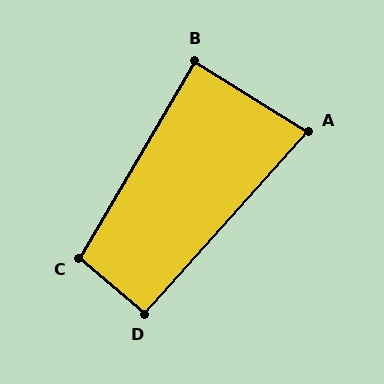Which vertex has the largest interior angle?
C, at approximately 100 degrees.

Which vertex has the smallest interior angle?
A, at approximately 80 degrees.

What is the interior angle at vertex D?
Approximately 92 degrees (approximately right).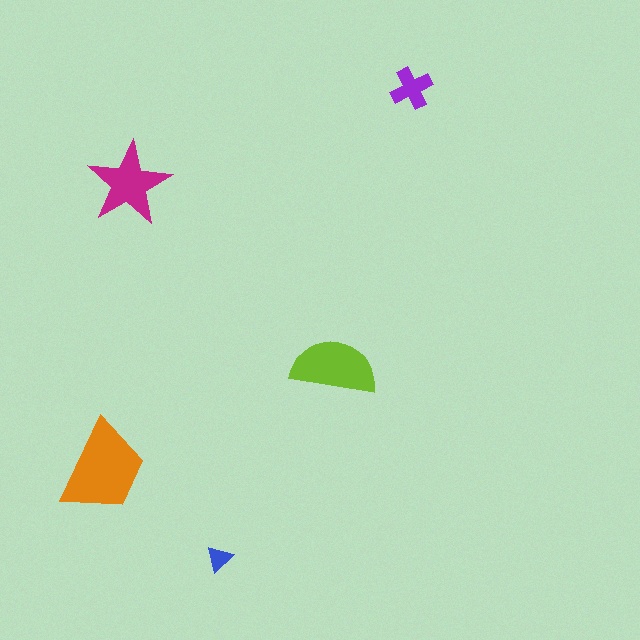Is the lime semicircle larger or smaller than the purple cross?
Larger.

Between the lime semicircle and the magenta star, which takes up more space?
The lime semicircle.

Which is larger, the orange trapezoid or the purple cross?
The orange trapezoid.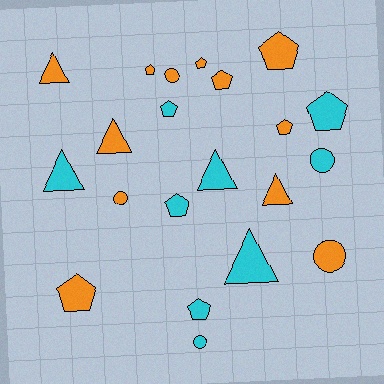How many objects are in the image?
There are 21 objects.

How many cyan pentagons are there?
There are 4 cyan pentagons.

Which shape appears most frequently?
Pentagon, with 10 objects.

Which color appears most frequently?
Orange, with 12 objects.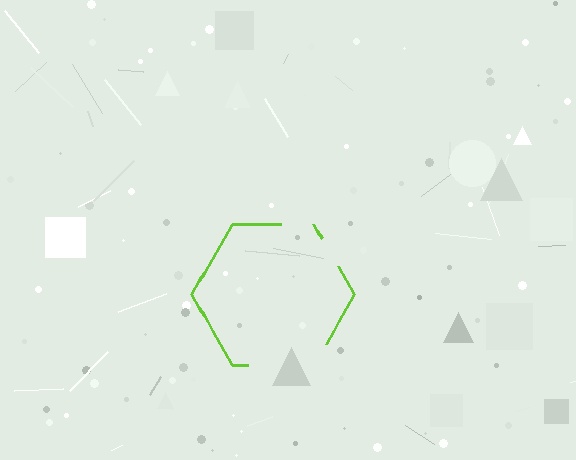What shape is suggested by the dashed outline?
The dashed outline suggests a hexagon.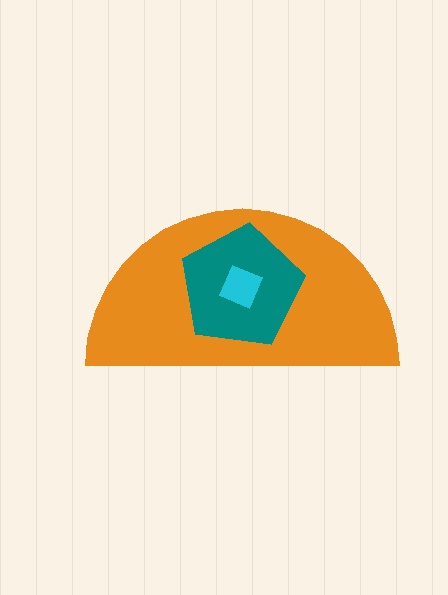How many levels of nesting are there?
3.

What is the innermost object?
The cyan square.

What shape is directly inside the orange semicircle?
The teal pentagon.